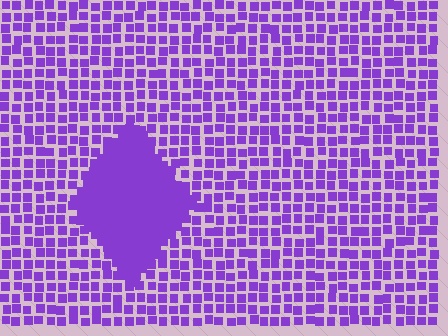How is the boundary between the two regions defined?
The boundary is defined by a change in element density (approximately 2.6x ratio). All elements are the same color, size, and shape.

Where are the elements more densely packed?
The elements are more densely packed inside the diamond boundary.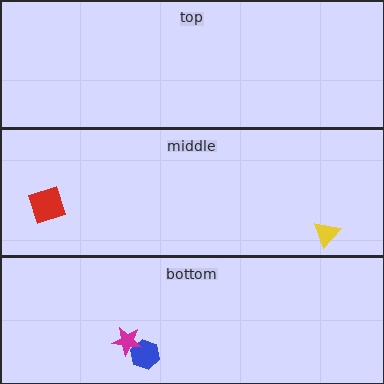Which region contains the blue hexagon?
The bottom region.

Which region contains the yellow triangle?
The middle region.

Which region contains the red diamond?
The middle region.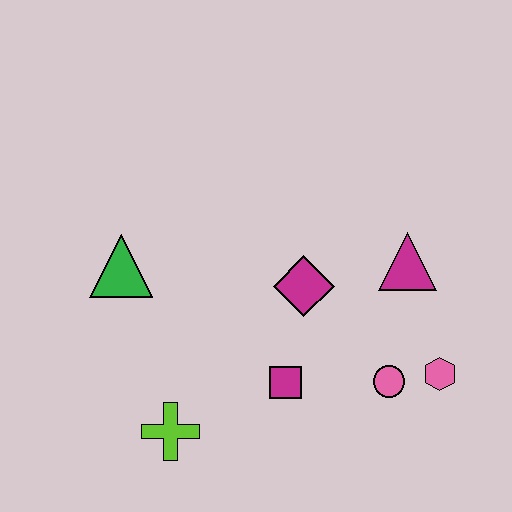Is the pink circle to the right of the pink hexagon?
No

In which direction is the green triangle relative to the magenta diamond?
The green triangle is to the left of the magenta diamond.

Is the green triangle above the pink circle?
Yes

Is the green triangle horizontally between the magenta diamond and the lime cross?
No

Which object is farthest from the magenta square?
The green triangle is farthest from the magenta square.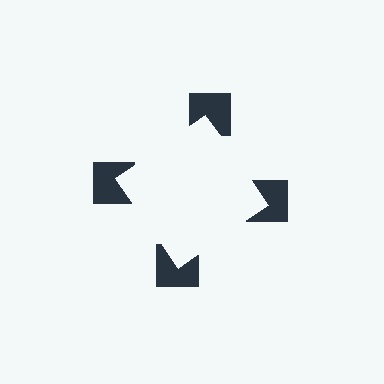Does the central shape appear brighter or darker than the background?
It typically appears slightly brighter than the background, even though no actual brightness change is drawn.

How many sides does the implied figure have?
4 sides.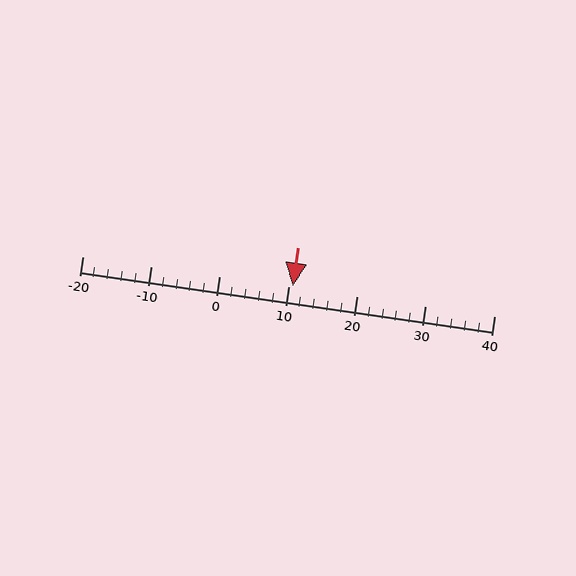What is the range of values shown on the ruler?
The ruler shows values from -20 to 40.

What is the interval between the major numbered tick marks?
The major tick marks are spaced 10 units apart.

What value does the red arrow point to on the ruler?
The red arrow points to approximately 11.